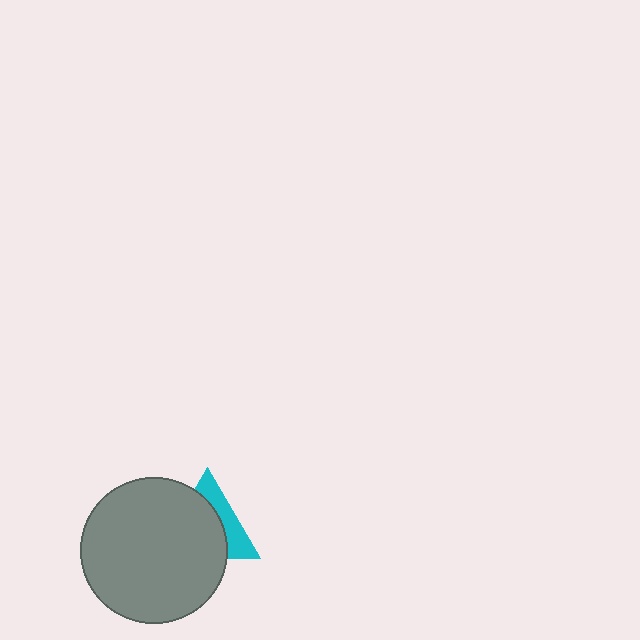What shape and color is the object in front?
The object in front is a gray circle.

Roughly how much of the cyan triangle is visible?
A small part of it is visible (roughly 36%).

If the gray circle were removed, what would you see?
You would see the complete cyan triangle.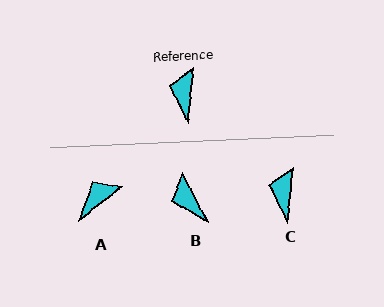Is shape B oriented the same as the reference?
No, it is off by about 33 degrees.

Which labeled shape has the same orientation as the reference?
C.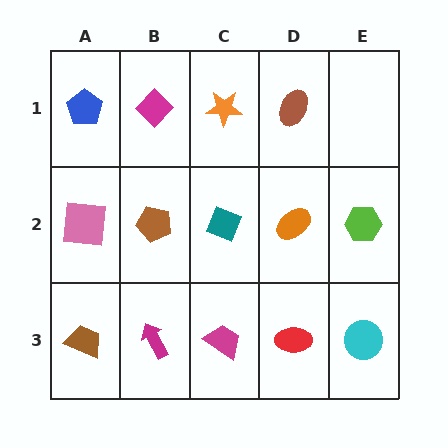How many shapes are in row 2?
5 shapes.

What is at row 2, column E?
A lime hexagon.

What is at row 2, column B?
A brown pentagon.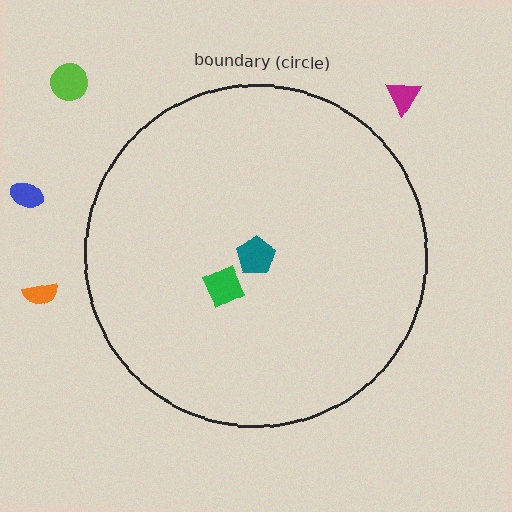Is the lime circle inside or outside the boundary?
Outside.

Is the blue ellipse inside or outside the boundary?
Outside.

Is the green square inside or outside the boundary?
Inside.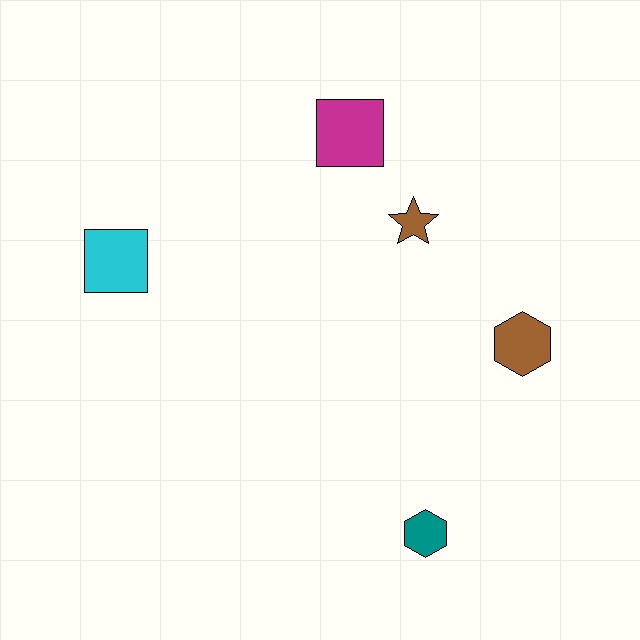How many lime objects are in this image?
There are no lime objects.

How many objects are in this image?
There are 5 objects.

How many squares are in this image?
There are 2 squares.